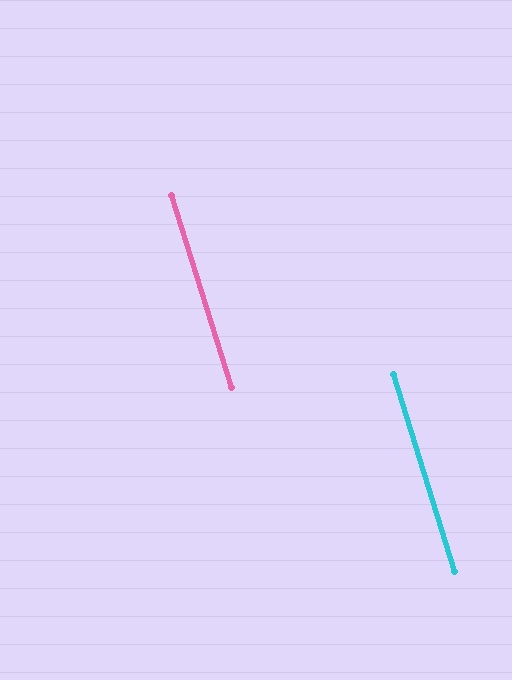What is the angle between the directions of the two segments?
Approximately 0 degrees.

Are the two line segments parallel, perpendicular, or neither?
Parallel — their directions differ by only 0.4°.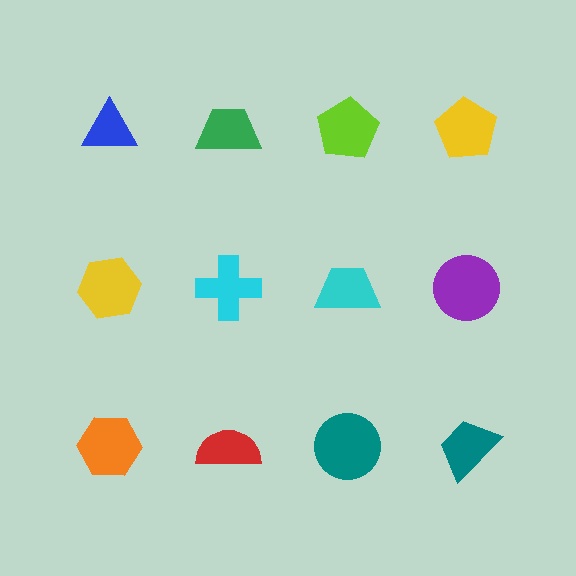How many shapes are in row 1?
4 shapes.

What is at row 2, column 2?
A cyan cross.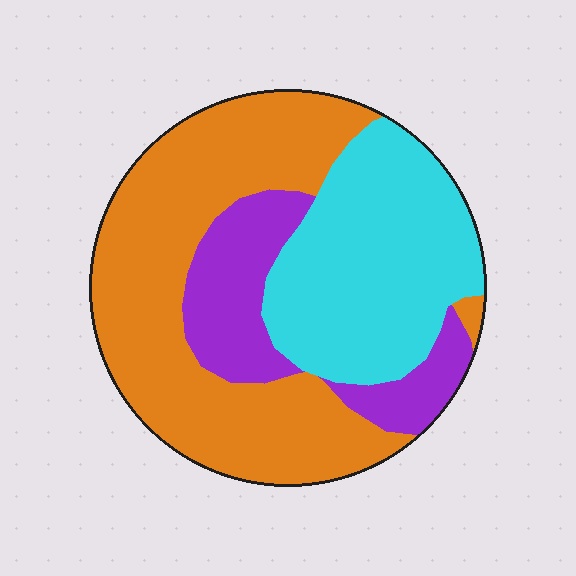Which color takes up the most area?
Orange, at roughly 50%.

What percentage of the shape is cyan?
Cyan takes up about one third (1/3) of the shape.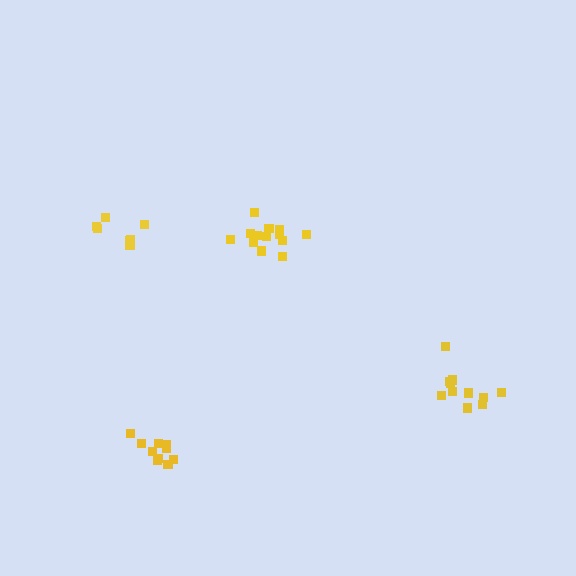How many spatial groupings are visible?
There are 4 spatial groupings.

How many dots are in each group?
Group 1: 11 dots, Group 2: 7 dots, Group 3: 13 dots, Group 4: 10 dots (41 total).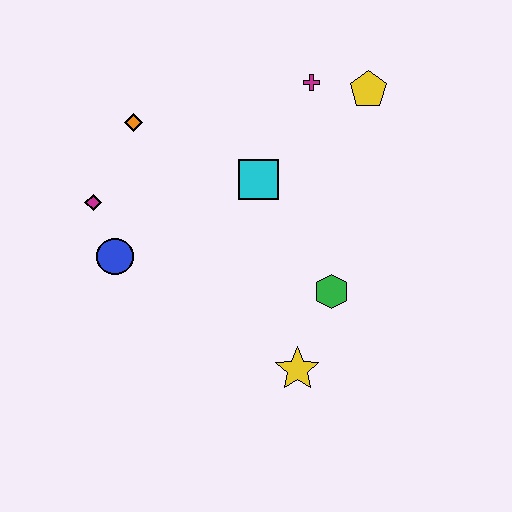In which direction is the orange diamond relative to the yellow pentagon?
The orange diamond is to the left of the yellow pentagon.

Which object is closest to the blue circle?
The magenta diamond is closest to the blue circle.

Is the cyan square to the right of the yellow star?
No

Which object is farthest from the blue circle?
The yellow pentagon is farthest from the blue circle.